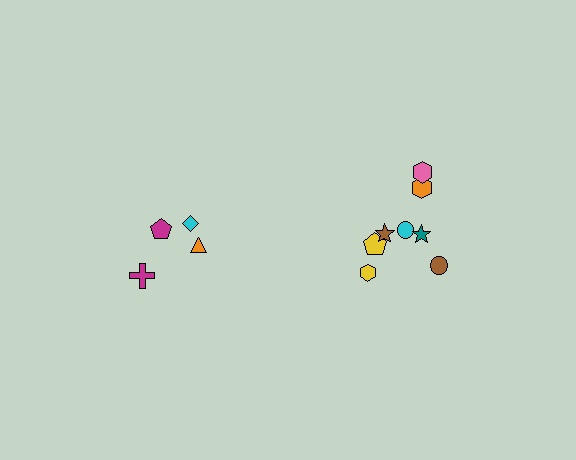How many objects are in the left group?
There are 4 objects.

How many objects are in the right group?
There are 8 objects.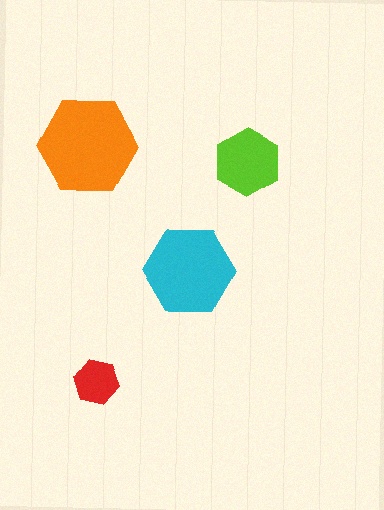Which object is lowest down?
The red hexagon is bottommost.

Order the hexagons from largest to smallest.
the orange one, the cyan one, the lime one, the red one.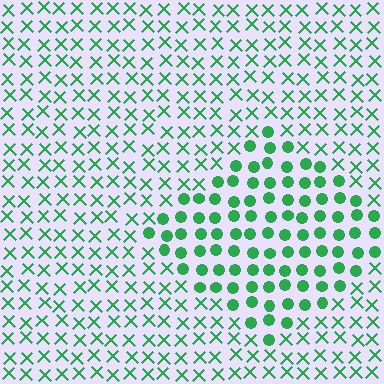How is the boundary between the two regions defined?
The boundary is defined by a change in element shape: circles inside vs. X marks outside. All elements share the same color and spacing.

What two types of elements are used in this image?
The image uses circles inside the diamond region and X marks outside it.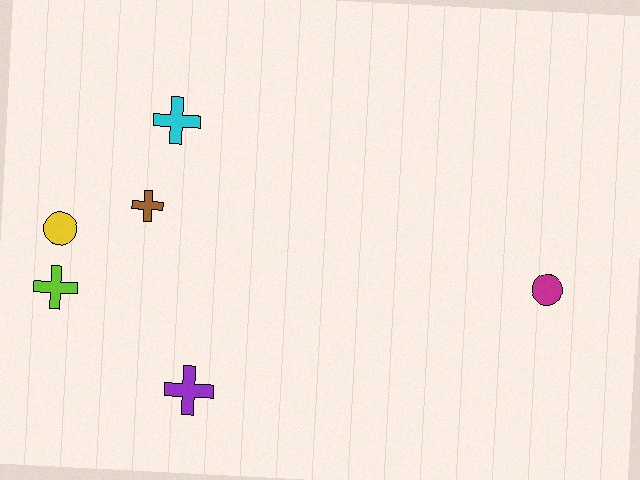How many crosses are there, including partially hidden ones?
There are 4 crosses.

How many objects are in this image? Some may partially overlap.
There are 6 objects.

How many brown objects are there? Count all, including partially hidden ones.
There is 1 brown object.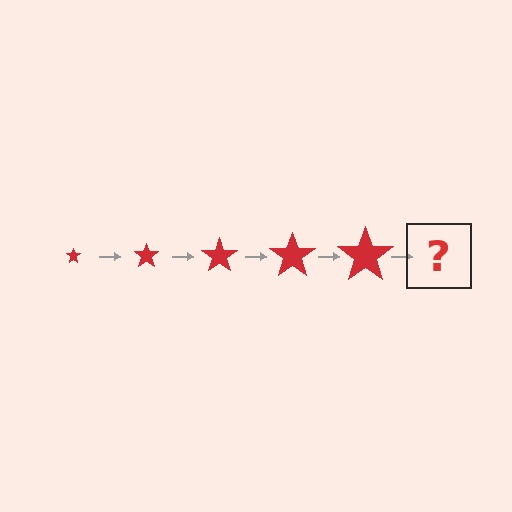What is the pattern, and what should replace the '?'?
The pattern is that the star gets progressively larger each step. The '?' should be a red star, larger than the previous one.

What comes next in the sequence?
The next element should be a red star, larger than the previous one.